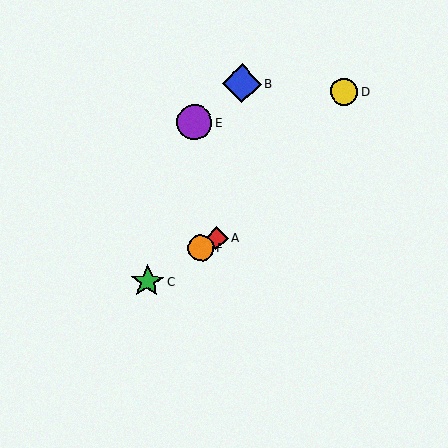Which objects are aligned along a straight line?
Objects A, C, F are aligned along a straight line.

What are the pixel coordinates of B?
Object B is at (242, 83).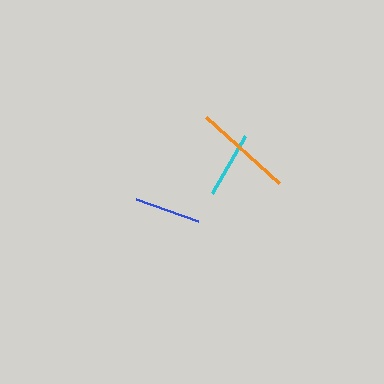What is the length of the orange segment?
The orange segment is approximately 98 pixels long.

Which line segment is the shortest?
The blue line is the shortest at approximately 66 pixels.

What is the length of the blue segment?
The blue segment is approximately 66 pixels long.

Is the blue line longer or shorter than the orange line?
The orange line is longer than the blue line.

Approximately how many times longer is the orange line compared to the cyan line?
The orange line is approximately 1.5 times the length of the cyan line.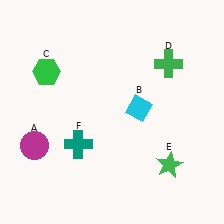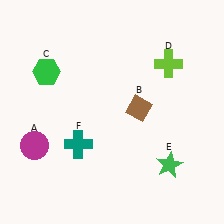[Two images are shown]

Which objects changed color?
B changed from cyan to brown. D changed from green to lime.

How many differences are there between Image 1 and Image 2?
There are 2 differences between the two images.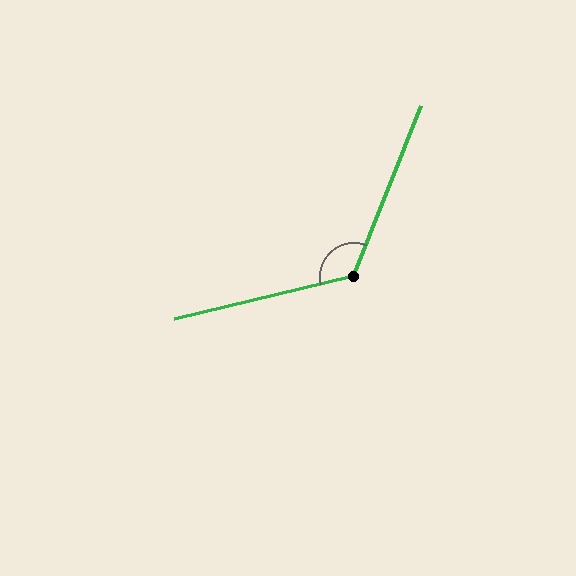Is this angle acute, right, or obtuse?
It is obtuse.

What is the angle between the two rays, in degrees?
Approximately 125 degrees.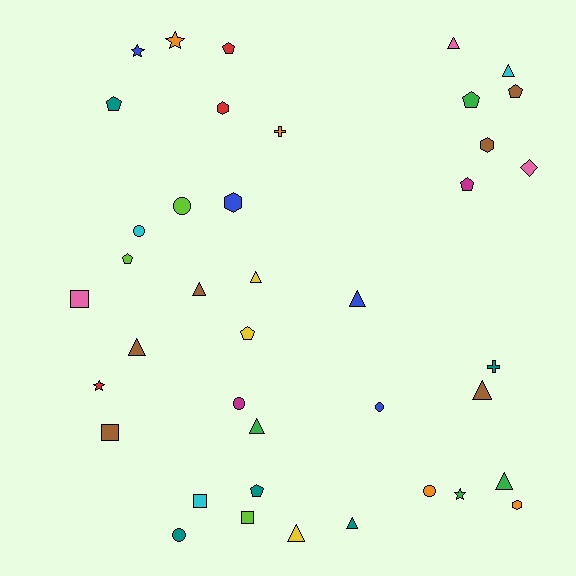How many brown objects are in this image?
There are 6 brown objects.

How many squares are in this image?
There are 4 squares.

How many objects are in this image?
There are 40 objects.